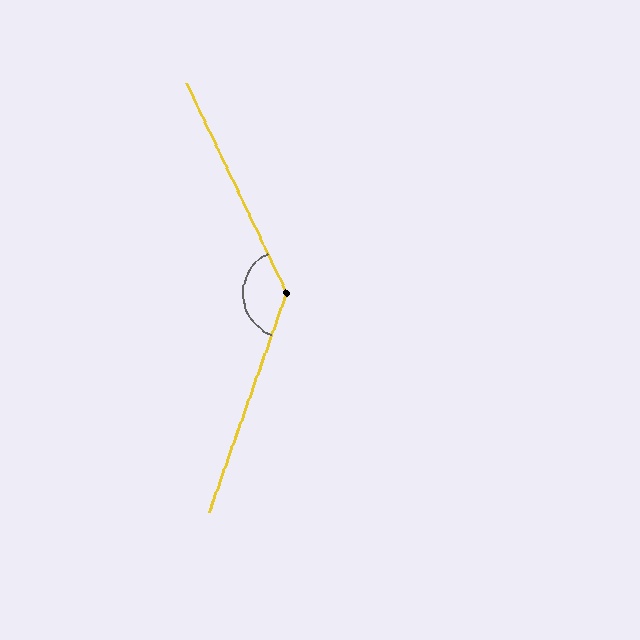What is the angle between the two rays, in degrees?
Approximately 135 degrees.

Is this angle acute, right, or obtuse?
It is obtuse.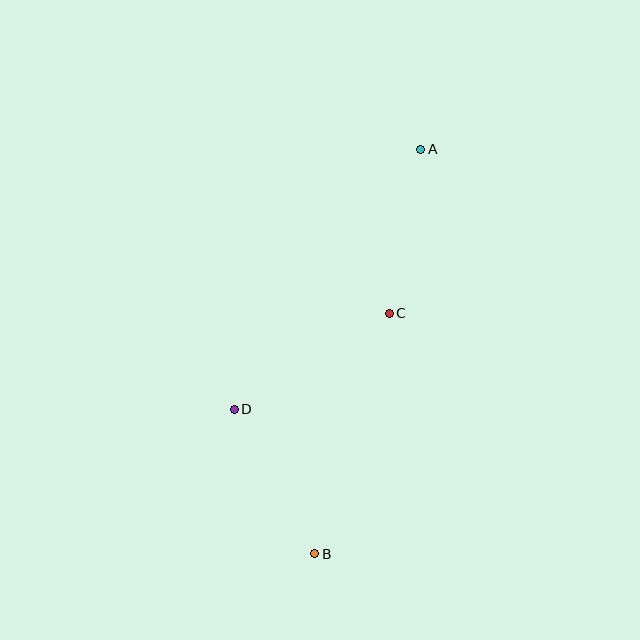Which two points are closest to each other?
Points B and D are closest to each other.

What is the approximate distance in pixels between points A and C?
The distance between A and C is approximately 167 pixels.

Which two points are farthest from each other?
Points A and B are farthest from each other.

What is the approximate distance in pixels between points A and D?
The distance between A and D is approximately 320 pixels.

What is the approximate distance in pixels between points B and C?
The distance between B and C is approximately 252 pixels.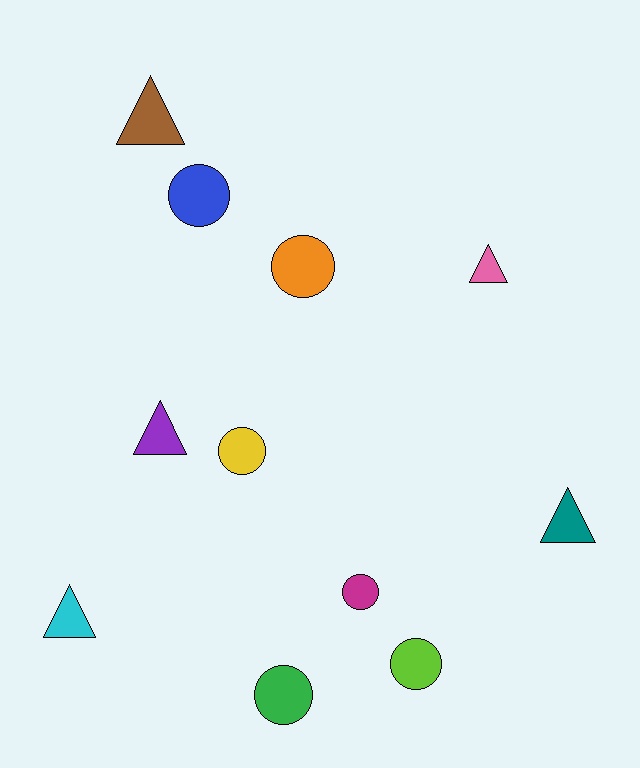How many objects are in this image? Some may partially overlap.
There are 11 objects.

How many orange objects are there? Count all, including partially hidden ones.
There is 1 orange object.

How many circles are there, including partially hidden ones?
There are 6 circles.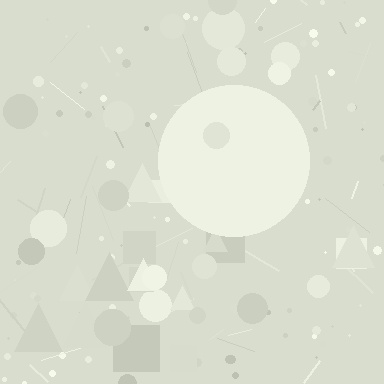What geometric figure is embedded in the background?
A circle is embedded in the background.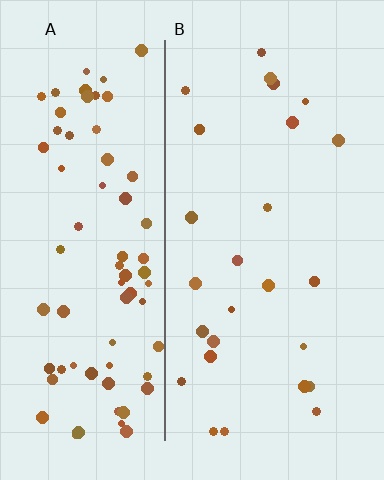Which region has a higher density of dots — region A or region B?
A (the left).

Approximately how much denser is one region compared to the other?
Approximately 3.0× — region A over region B.